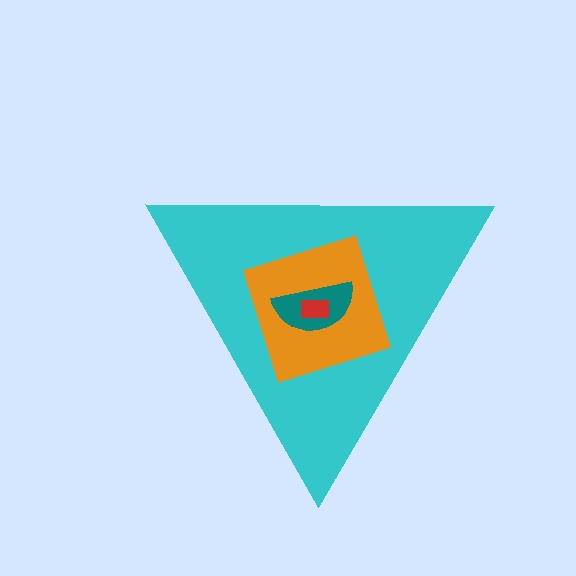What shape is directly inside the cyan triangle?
The orange diamond.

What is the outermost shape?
The cyan triangle.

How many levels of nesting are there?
4.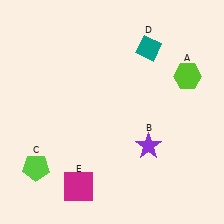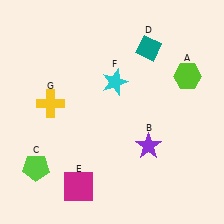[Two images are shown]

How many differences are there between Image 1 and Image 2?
There are 2 differences between the two images.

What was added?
A cyan star (F), a yellow cross (G) were added in Image 2.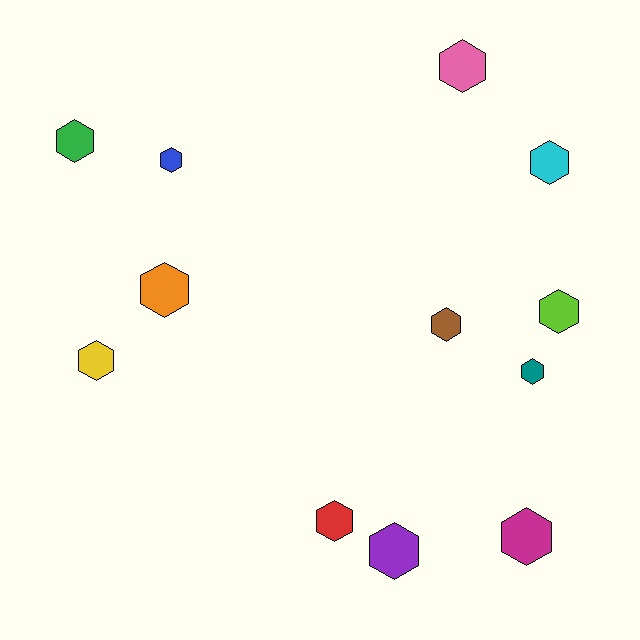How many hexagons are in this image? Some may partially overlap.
There are 12 hexagons.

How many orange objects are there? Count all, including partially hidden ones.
There is 1 orange object.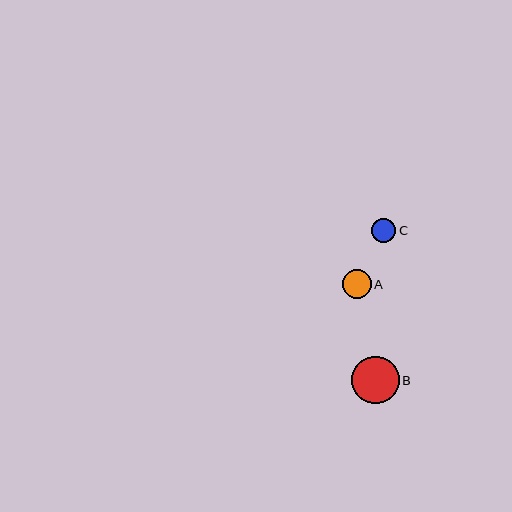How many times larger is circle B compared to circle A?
Circle B is approximately 1.6 times the size of circle A.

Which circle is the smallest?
Circle C is the smallest with a size of approximately 24 pixels.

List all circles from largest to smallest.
From largest to smallest: B, A, C.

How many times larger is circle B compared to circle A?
Circle B is approximately 1.6 times the size of circle A.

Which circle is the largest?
Circle B is the largest with a size of approximately 47 pixels.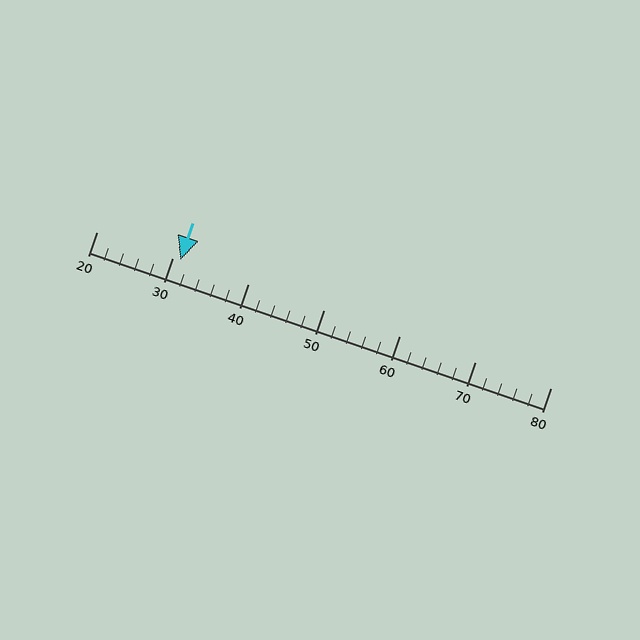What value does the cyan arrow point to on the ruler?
The cyan arrow points to approximately 31.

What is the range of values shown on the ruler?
The ruler shows values from 20 to 80.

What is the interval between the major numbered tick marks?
The major tick marks are spaced 10 units apart.